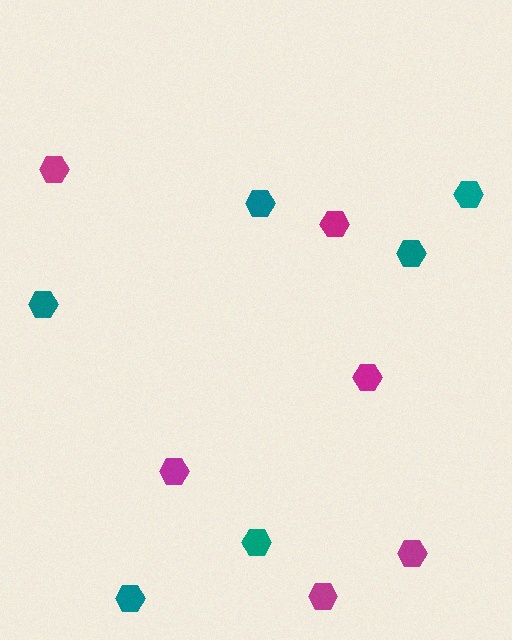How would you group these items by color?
There are 2 groups: one group of teal hexagons (6) and one group of magenta hexagons (6).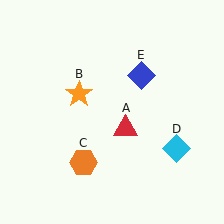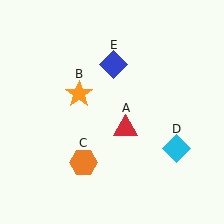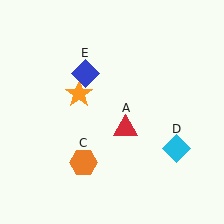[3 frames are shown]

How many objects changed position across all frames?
1 object changed position: blue diamond (object E).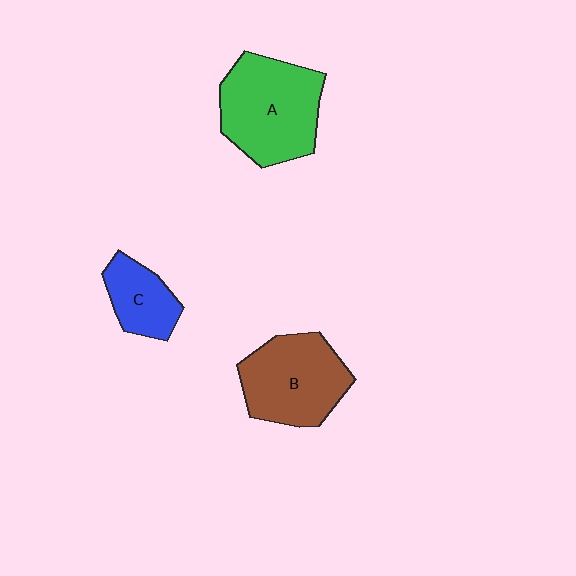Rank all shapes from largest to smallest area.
From largest to smallest: A (green), B (brown), C (blue).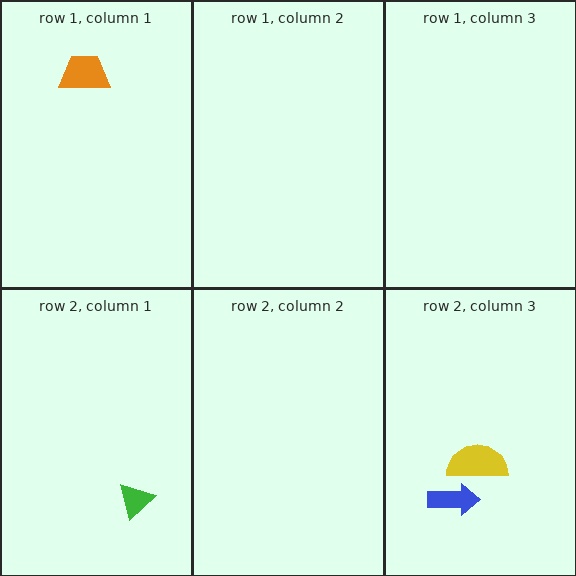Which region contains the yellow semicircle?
The row 2, column 3 region.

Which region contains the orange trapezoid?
The row 1, column 1 region.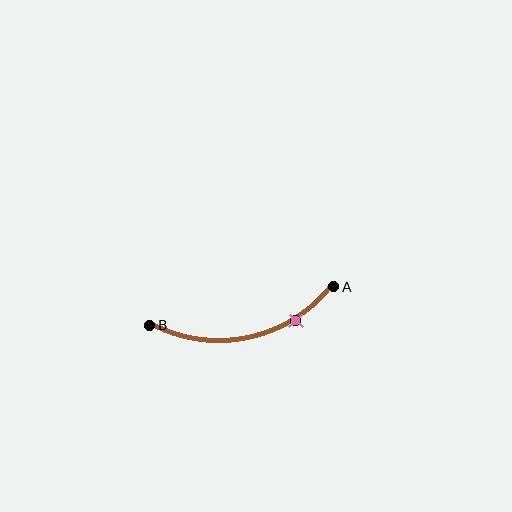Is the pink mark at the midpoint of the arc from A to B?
No. The pink mark lies on the arc but is closer to endpoint A. The arc midpoint would be at the point on the curve equidistant along the arc from both A and B.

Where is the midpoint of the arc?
The arc midpoint is the point on the curve farthest from the straight line joining A and B. It sits below that line.